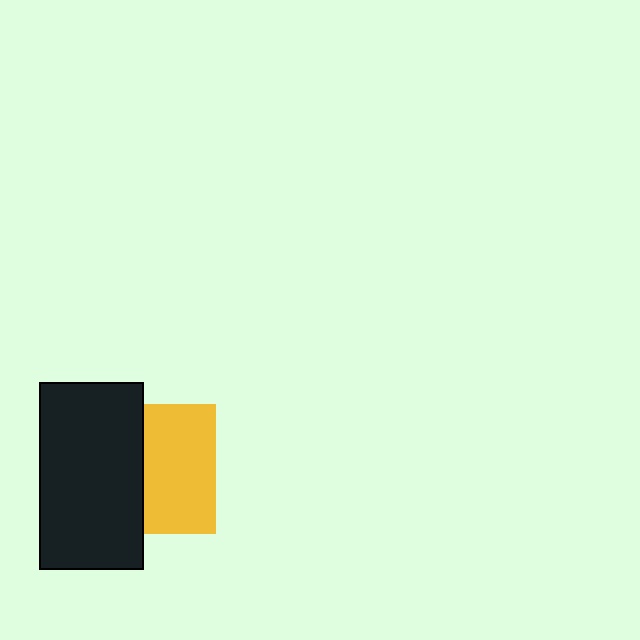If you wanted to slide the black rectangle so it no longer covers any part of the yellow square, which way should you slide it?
Slide it left — that is the most direct way to separate the two shapes.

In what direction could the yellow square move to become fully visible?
The yellow square could move right. That would shift it out from behind the black rectangle entirely.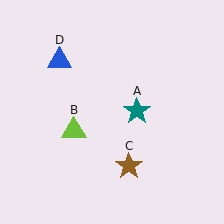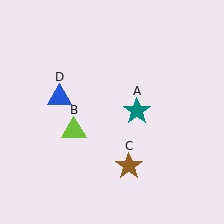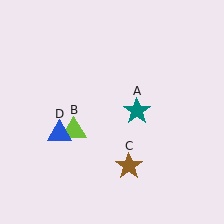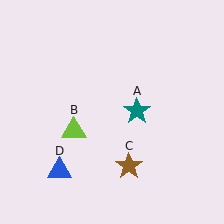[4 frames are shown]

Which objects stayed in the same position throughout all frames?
Teal star (object A) and lime triangle (object B) and brown star (object C) remained stationary.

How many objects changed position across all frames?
1 object changed position: blue triangle (object D).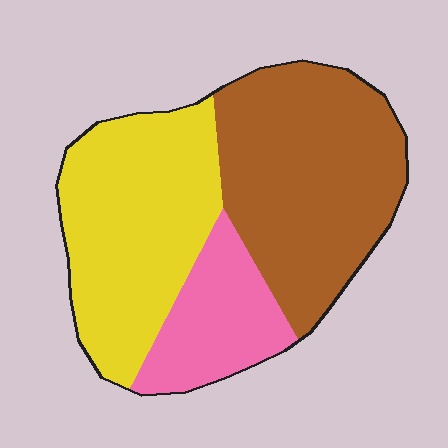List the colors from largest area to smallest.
From largest to smallest: brown, yellow, pink.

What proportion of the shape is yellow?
Yellow covers about 40% of the shape.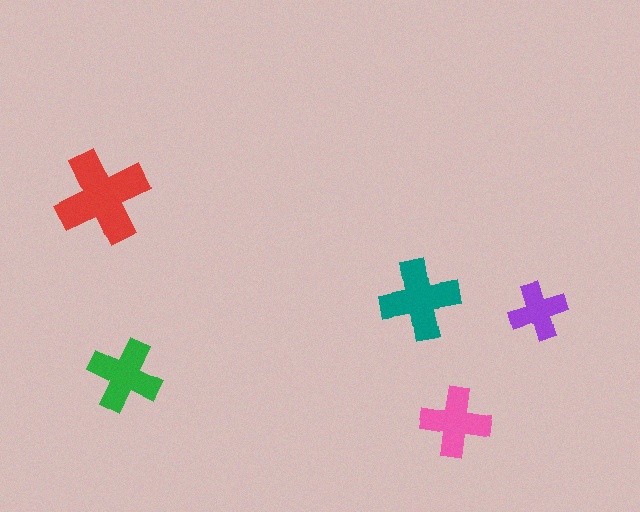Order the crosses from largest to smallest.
the red one, the teal one, the green one, the pink one, the purple one.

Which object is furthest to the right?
The purple cross is rightmost.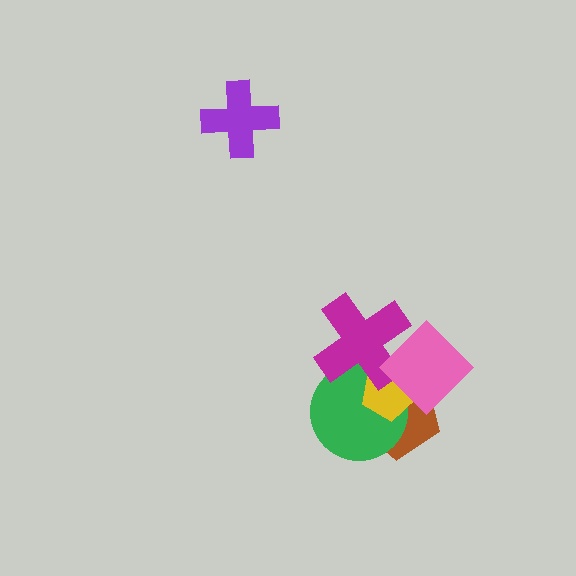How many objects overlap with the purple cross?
0 objects overlap with the purple cross.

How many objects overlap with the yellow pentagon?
4 objects overlap with the yellow pentagon.